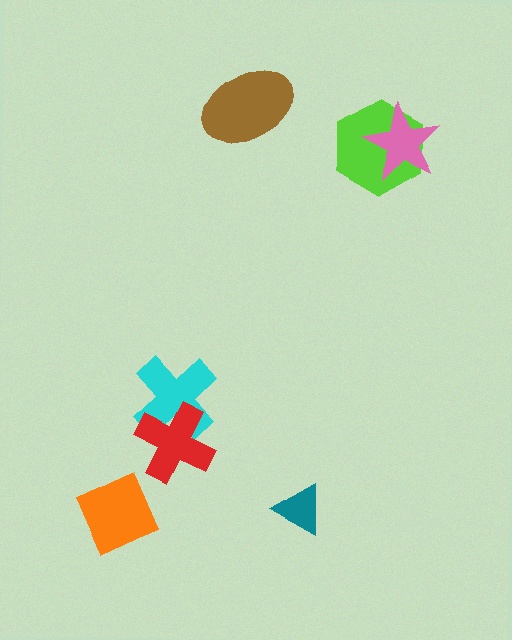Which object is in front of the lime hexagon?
The pink star is in front of the lime hexagon.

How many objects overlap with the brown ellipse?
0 objects overlap with the brown ellipse.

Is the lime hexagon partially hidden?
Yes, it is partially covered by another shape.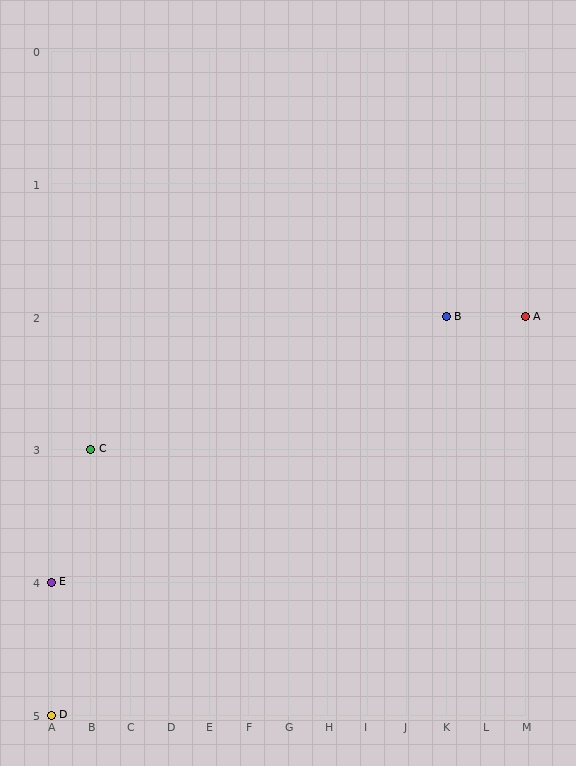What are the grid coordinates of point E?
Point E is at grid coordinates (A, 4).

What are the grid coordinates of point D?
Point D is at grid coordinates (A, 5).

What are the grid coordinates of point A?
Point A is at grid coordinates (M, 2).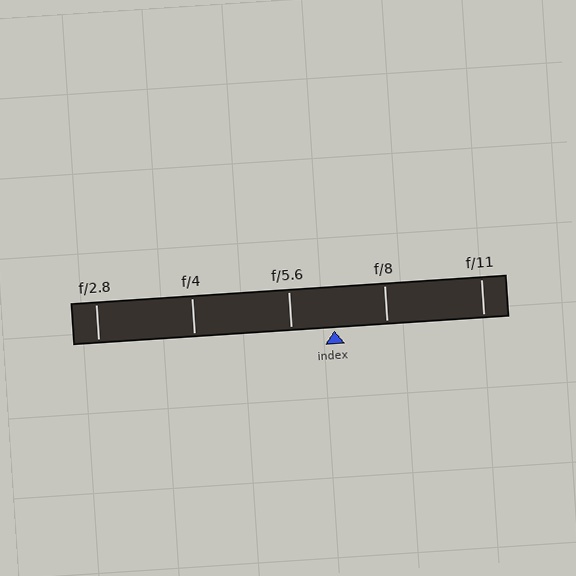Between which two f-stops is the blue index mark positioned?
The index mark is between f/5.6 and f/8.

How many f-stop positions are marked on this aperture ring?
There are 5 f-stop positions marked.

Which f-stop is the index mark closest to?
The index mark is closest to f/5.6.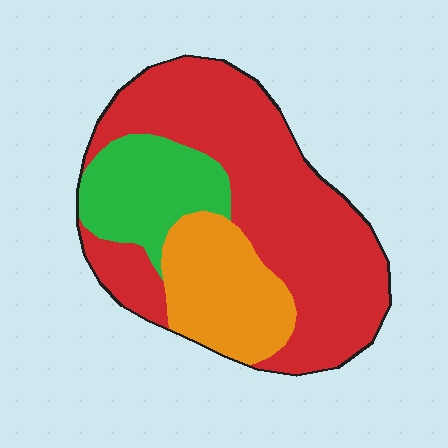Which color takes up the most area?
Red, at roughly 60%.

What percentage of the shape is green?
Green covers 19% of the shape.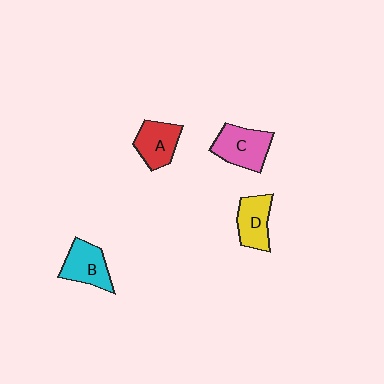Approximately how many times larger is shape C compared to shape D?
Approximately 1.2 times.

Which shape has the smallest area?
Shape A (red).